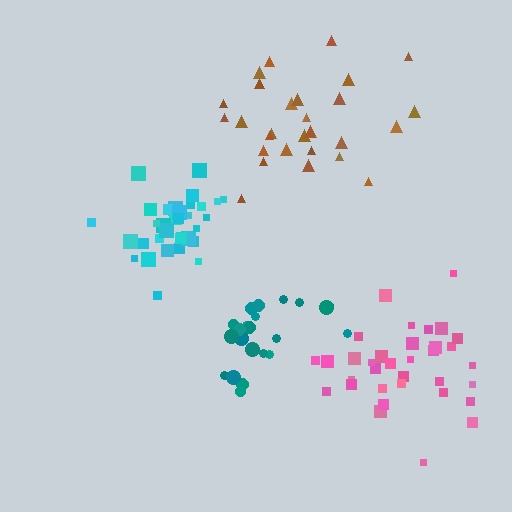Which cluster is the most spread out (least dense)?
Brown.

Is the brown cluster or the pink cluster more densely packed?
Pink.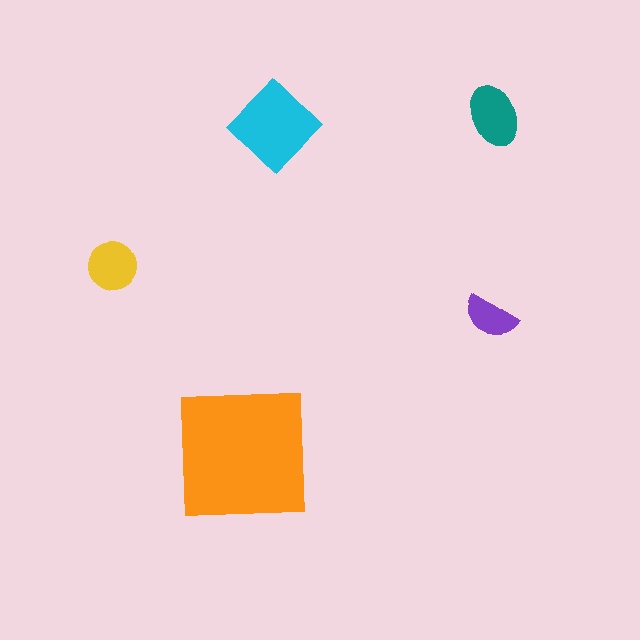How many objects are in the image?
There are 5 objects in the image.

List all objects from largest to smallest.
The orange square, the cyan diamond, the teal ellipse, the yellow circle, the purple semicircle.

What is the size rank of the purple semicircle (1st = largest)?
5th.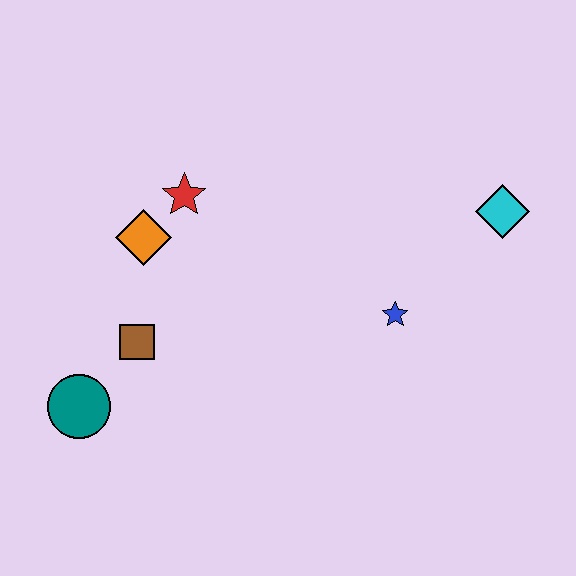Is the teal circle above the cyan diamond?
No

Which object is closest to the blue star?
The cyan diamond is closest to the blue star.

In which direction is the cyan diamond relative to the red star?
The cyan diamond is to the right of the red star.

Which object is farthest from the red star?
The cyan diamond is farthest from the red star.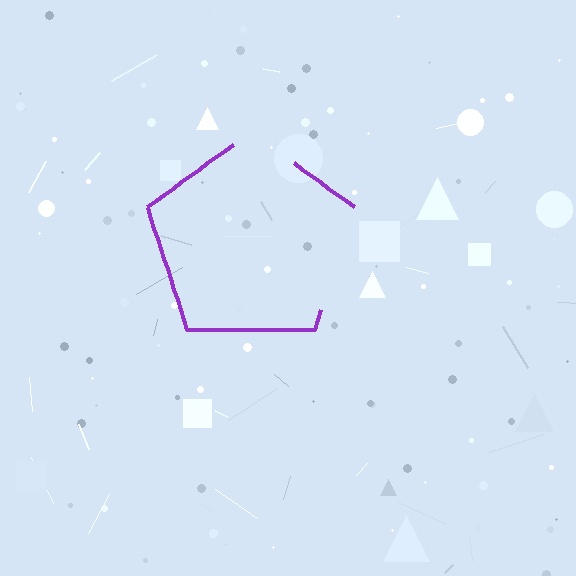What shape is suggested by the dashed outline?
The dashed outline suggests a pentagon.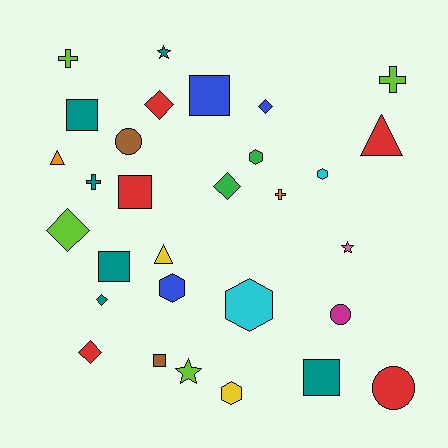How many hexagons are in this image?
There are 5 hexagons.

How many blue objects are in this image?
There are 3 blue objects.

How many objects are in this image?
There are 30 objects.